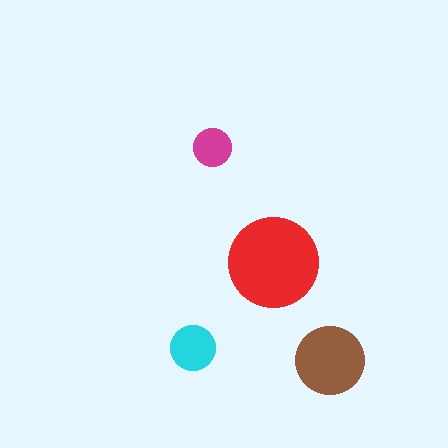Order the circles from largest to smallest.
the red one, the brown one, the cyan one, the magenta one.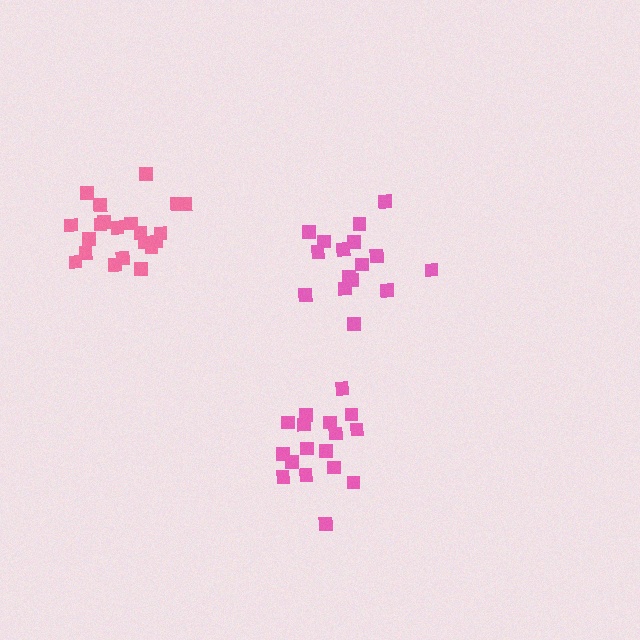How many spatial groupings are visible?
There are 3 spatial groupings.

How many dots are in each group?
Group 1: 16 dots, Group 2: 17 dots, Group 3: 21 dots (54 total).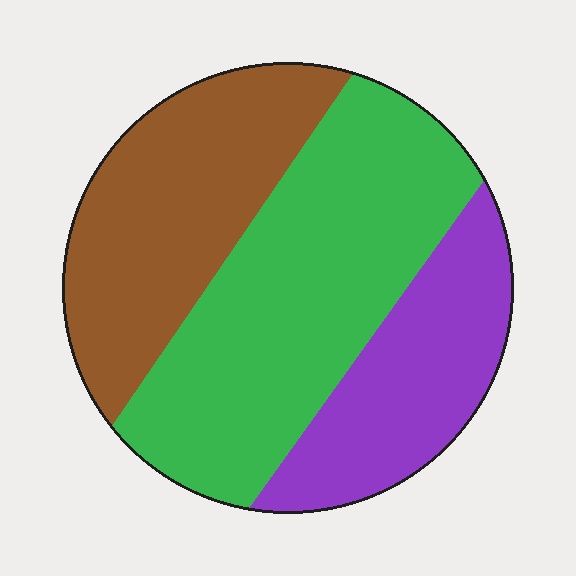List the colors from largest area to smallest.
From largest to smallest: green, brown, purple.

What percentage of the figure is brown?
Brown takes up about one third (1/3) of the figure.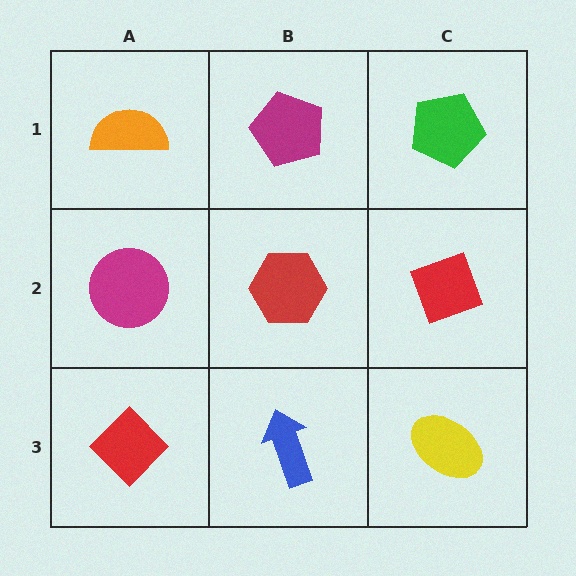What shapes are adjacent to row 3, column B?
A red hexagon (row 2, column B), a red diamond (row 3, column A), a yellow ellipse (row 3, column C).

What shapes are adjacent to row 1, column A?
A magenta circle (row 2, column A), a magenta pentagon (row 1, column B).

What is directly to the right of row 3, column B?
A yellow ellipse.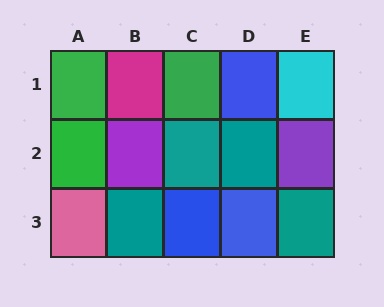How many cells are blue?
3 cells are blue.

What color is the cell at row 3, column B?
Teal.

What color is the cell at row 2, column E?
Purple.